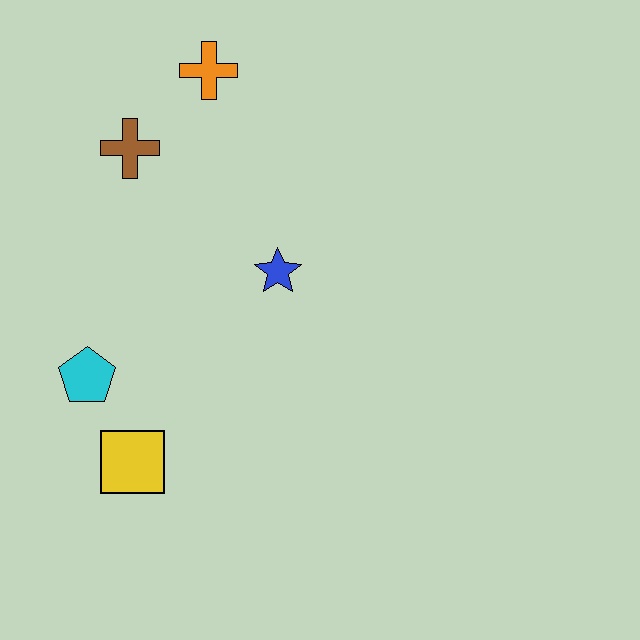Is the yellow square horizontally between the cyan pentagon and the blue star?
Yes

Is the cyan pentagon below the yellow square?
No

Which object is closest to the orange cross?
The brown cross is closest to the orange cross.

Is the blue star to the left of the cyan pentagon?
No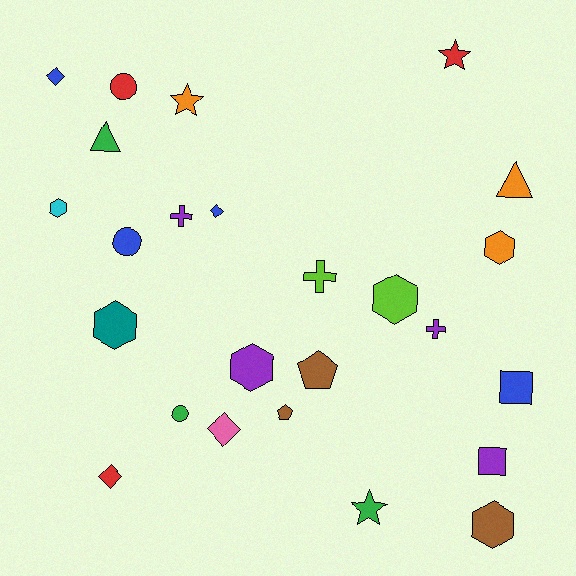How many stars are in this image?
There are 3 stars.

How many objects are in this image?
There are 25 objects.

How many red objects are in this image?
There are 3 red objects.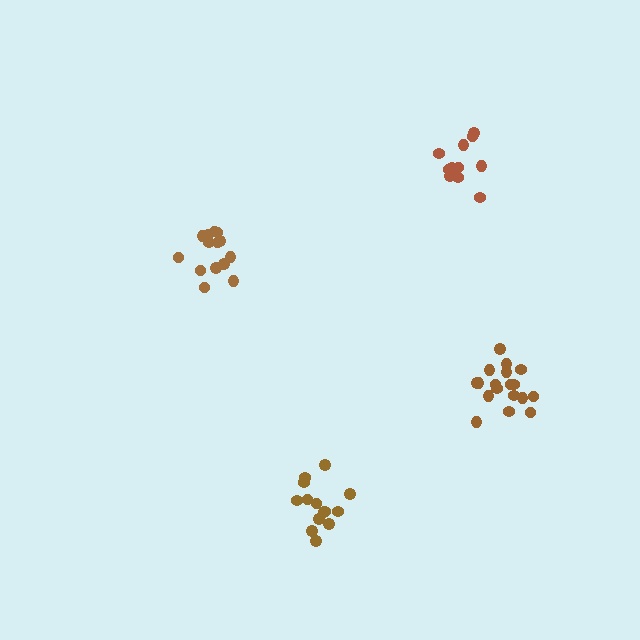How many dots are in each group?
Group 1: 12 dots, Group 2: 18 dots, Group 3: 14 dots, Group 4: 14 dots (58 total).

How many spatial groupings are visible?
There are 4 spatial groupings.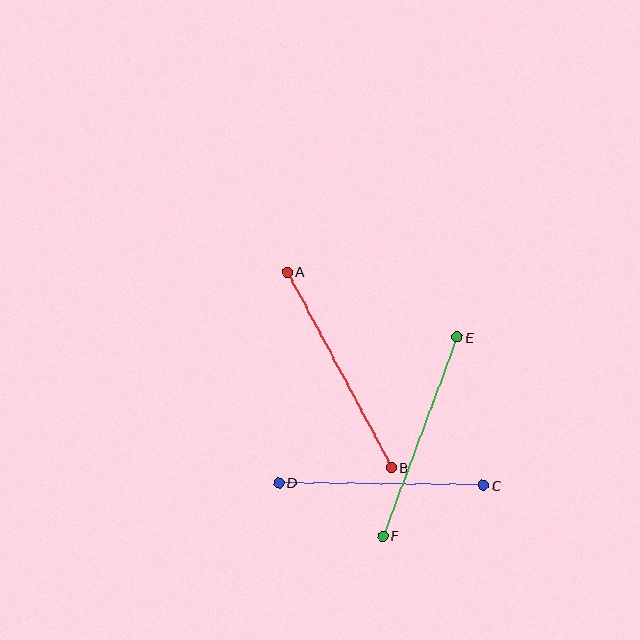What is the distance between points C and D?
The distance is approximately 204 pixels.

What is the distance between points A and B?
The distance is approximately 222 pixels.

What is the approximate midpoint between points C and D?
The midpoint is at approximately (381, 484) pixels.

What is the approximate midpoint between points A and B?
The midpoint is at approximately (339, 370) pixels.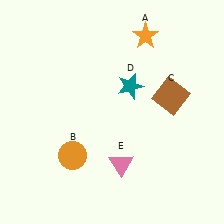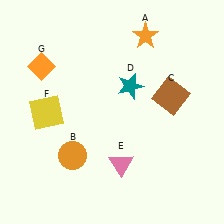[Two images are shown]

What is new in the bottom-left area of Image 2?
A yellow square (F) was added in the bottom-left area of Image 2.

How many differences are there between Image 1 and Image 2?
There are 2 differences between the two images.